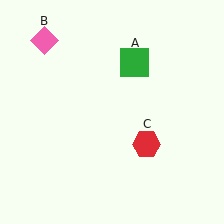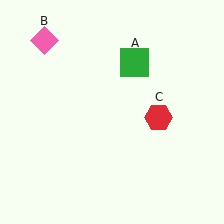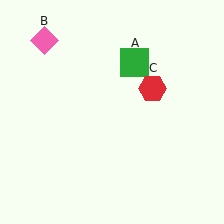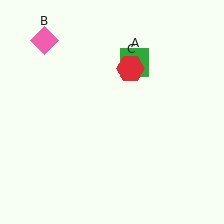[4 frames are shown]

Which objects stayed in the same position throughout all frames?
Green square (object A) and pink diamond (object B) remained stationary.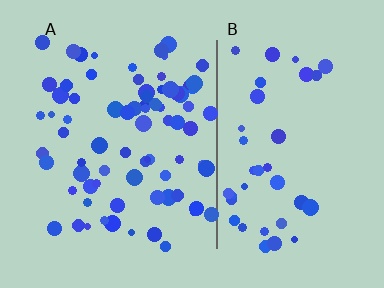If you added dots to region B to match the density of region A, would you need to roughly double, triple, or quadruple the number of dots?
Approximately double.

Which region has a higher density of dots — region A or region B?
A (the left).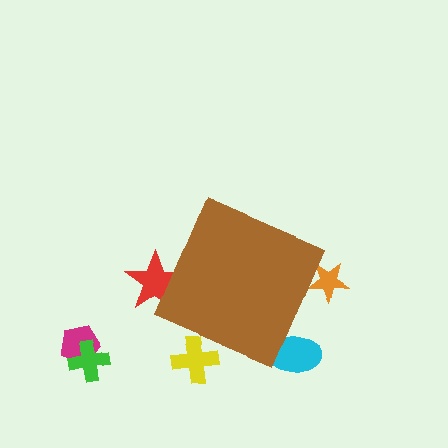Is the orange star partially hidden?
Yes, the orange star is partially hidden behind the brown diamond.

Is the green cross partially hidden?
No, the green cross is fully visible.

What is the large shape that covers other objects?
A brown diamond.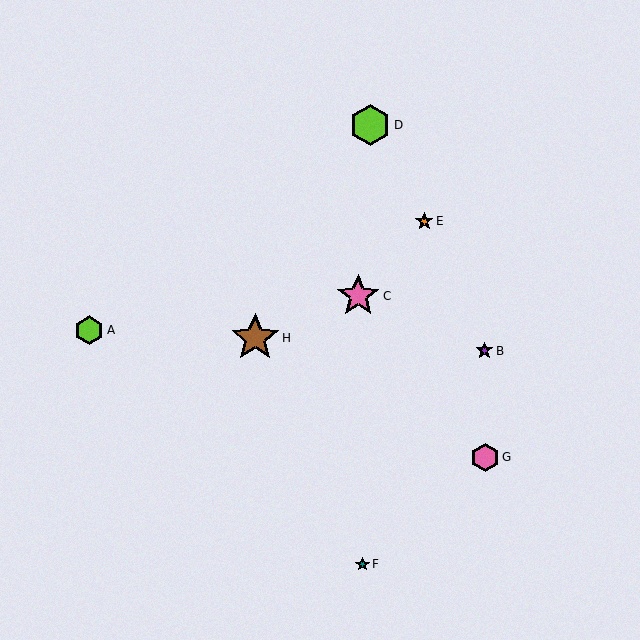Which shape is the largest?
The brown star (labeled H) is the largest.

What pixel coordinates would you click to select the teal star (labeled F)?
Click at (363, 564) to select the teal star F.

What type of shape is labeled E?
Shape E is an orange star.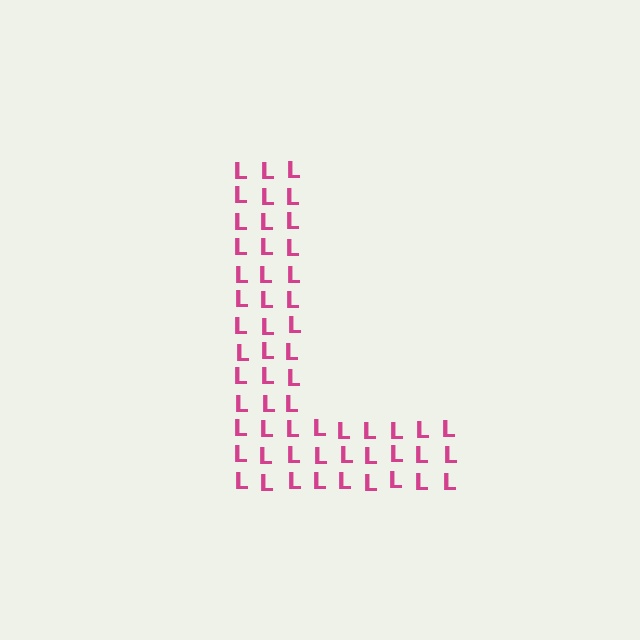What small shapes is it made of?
It is made of small letter L's.